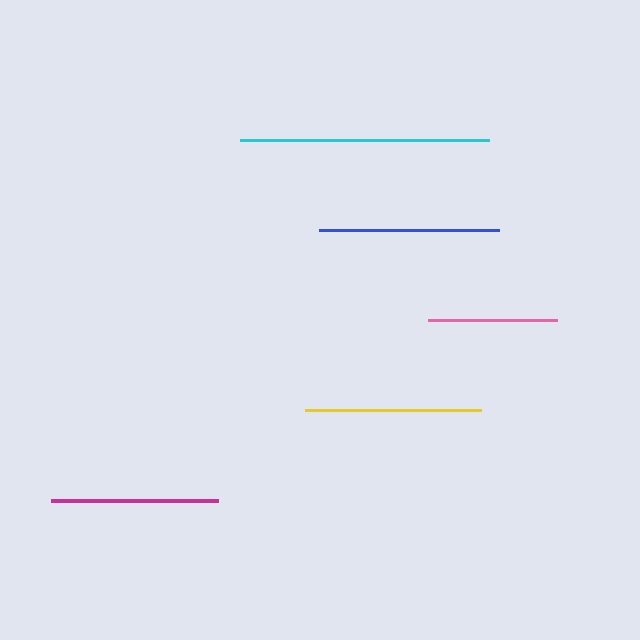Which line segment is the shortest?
The pink line is the shortest at approximately 129 pixels.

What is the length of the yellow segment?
The yellow segment is approximately 177 pixels long.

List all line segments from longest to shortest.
From longest to shortest: cyan, blue, yellow, magenta, pink.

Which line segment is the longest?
The cyan line is the longest at approximately 249 pixels.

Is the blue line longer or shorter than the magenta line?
The blue line is longer than the magenta line.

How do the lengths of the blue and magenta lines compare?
The blue and magenta lines are approximately the same length.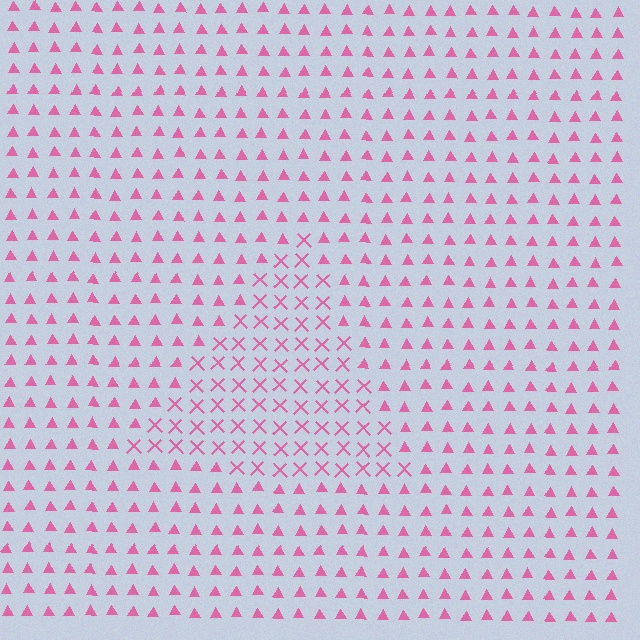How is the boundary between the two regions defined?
The boundary is defined by a change in element shape: X marks inside vs. triangles outside. All elements share the same color and spacing.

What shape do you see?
I see a triangle.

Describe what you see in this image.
The image is filled with small pink elements arranged in a uniform grid. A triangle-shaped region contains X marks, while the surrounding area contains triangles. The boundary is defined purely by the change in element shape.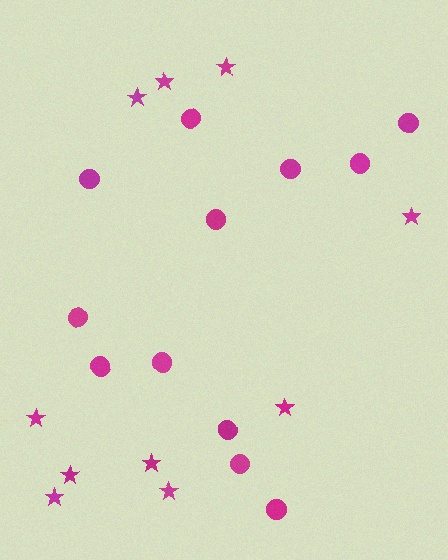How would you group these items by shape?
There are 2 groups: one group of circles (12) and one group of stars (10).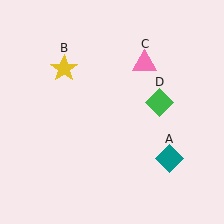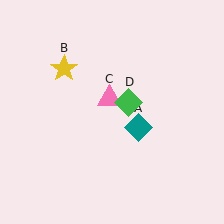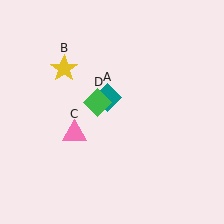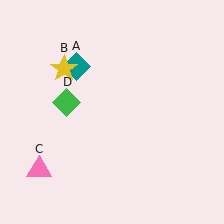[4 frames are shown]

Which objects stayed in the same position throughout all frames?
Yellow star (object B) remained stationary.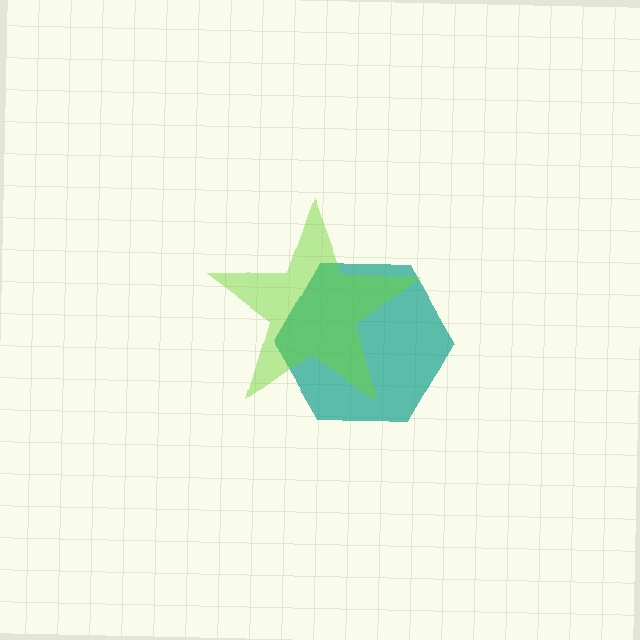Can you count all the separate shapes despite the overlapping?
Yes, there are 2 separate shapes.